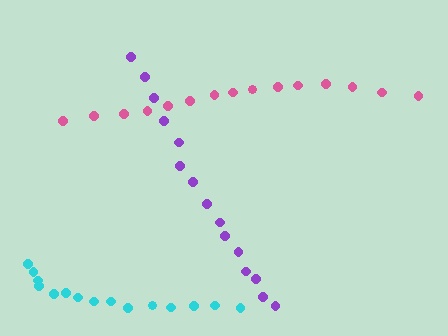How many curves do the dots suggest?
There are 3 distinct paths.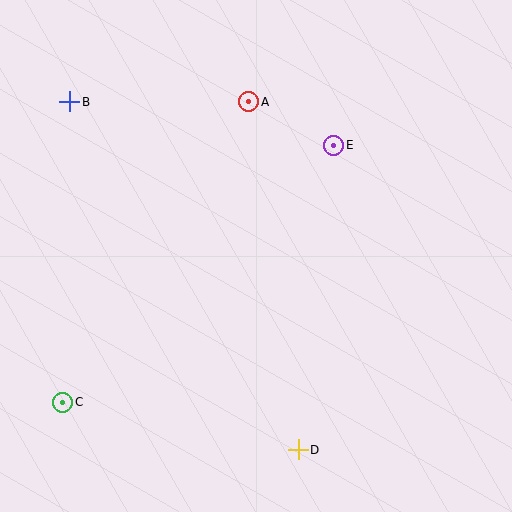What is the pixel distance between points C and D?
The distance between C and D is 240 pixels.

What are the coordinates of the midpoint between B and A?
The midpoint between B and A is at (159, 102).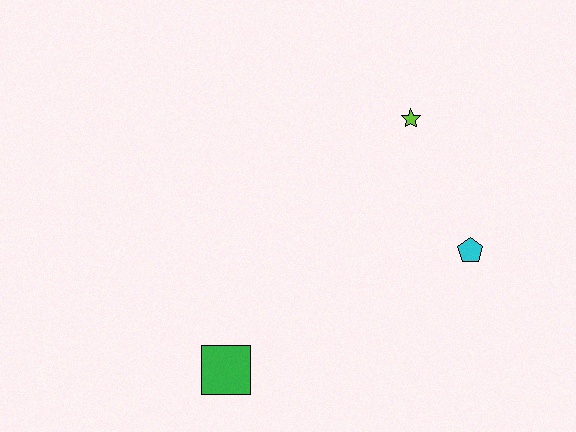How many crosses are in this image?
There are no crosses.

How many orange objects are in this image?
There are no orange objects.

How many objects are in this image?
There are 3 objects.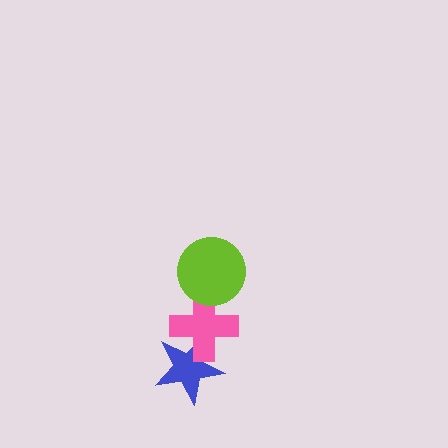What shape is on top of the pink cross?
The lime circle is on top of the pink cross.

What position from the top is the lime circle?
The lime circle is 1st from the top.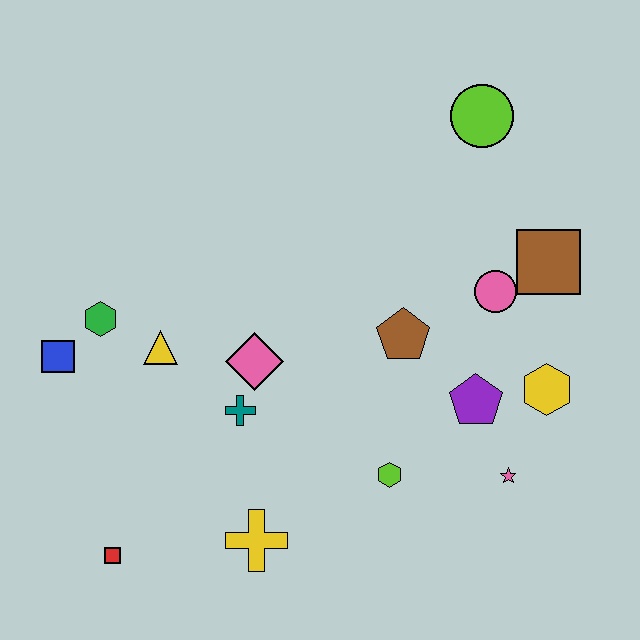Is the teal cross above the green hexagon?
No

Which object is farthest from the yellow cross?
The lime circle is farthest from the yellow cross.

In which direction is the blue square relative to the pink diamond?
The blue square is to the left of the pink diamond.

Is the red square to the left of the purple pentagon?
Yes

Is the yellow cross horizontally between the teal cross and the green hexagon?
No